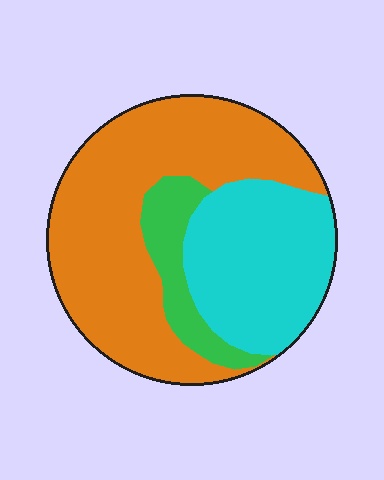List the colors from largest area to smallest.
From largest to smallest: orange, cyan, green.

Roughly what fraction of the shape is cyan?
Cyan covers 32% of the shape.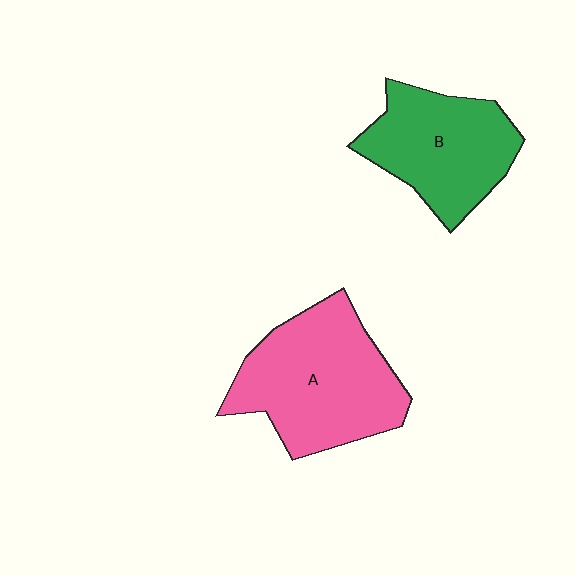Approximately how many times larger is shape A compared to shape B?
Approximately 1.3 times.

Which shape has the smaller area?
Shape B (green).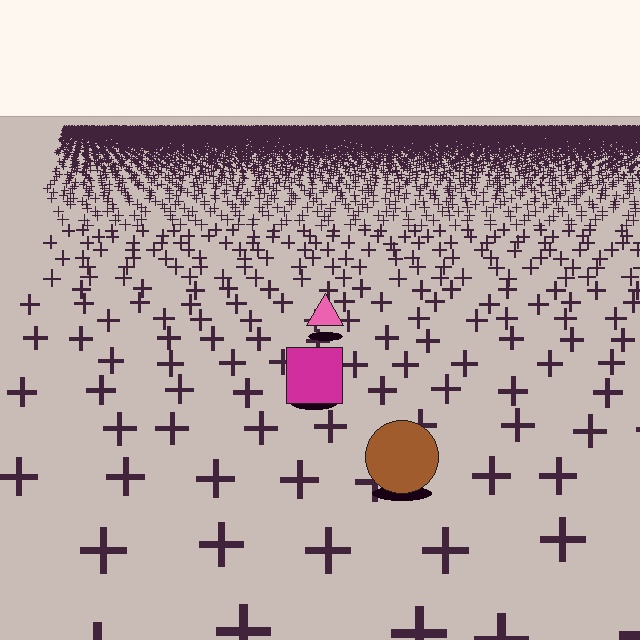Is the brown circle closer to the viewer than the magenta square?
Yes. The brown circle is closer — you can tell from the texture gradient: the ground texture is coarser near it.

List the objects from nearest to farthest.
From nearest to farthest: the brown circle, the magenta square, the pink triangle.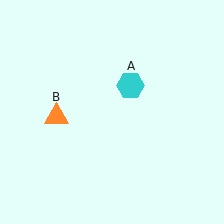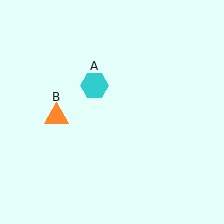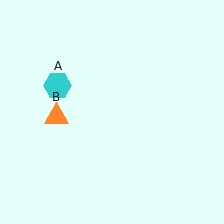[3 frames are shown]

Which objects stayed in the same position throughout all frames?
Orange triangle (object B) remained stationary.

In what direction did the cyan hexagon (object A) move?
The cyan hexagon (object A) moved left.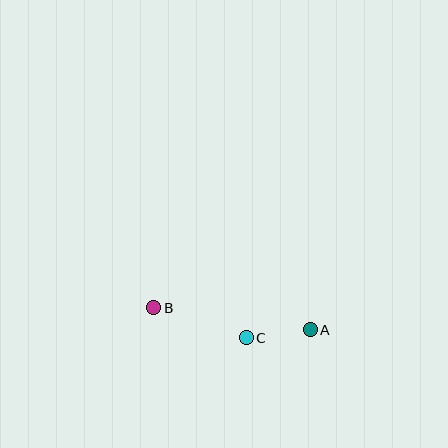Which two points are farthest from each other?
Points A and B are farthest from each other.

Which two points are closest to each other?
Points A and C are closest to each other.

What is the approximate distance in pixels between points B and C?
The distance between B and C is approximately 97 pixels.